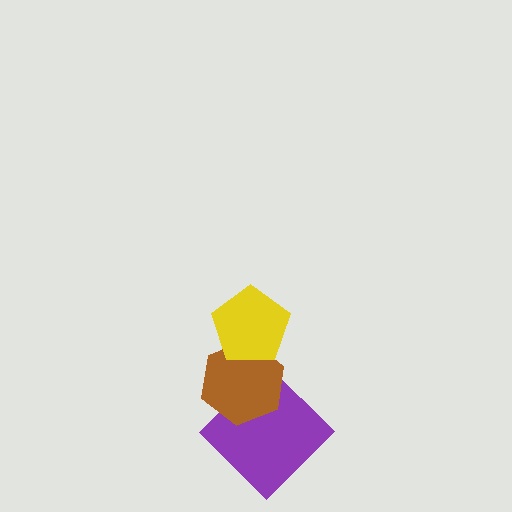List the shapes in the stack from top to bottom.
From top to bottom: the yellow pentagon, the brown hexagon, the purple diamond.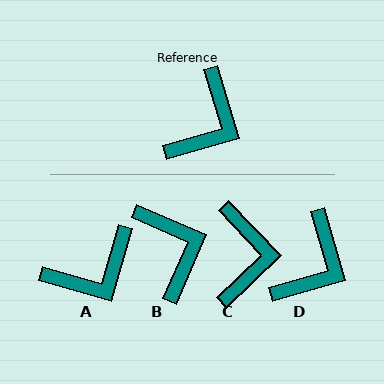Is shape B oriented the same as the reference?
No, it is off by about 50 degrees.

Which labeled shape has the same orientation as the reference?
D.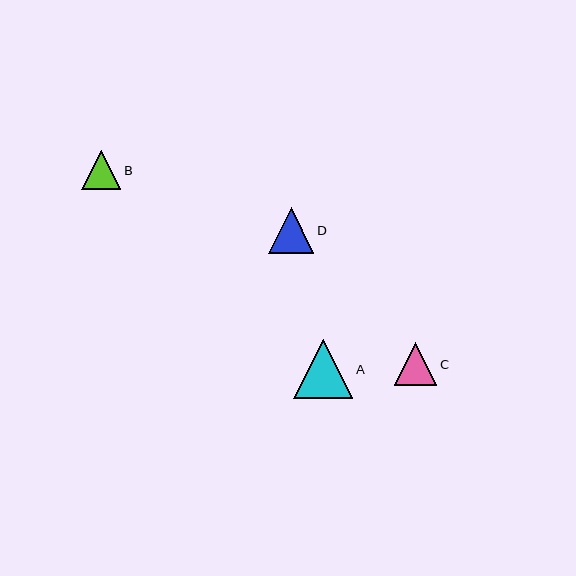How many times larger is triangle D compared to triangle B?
Triangle D is approximately 1.2 times the size of triangle B.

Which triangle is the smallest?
Triangle B is the smallest with a size of approximately 39 pixels.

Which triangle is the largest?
Triangle A is the largest with a size of approximately 59 pixels.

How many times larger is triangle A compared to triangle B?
Triangle A is approximately 1.5 times the size of triangle B.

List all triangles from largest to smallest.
From largest to smallest: A, D, C, B.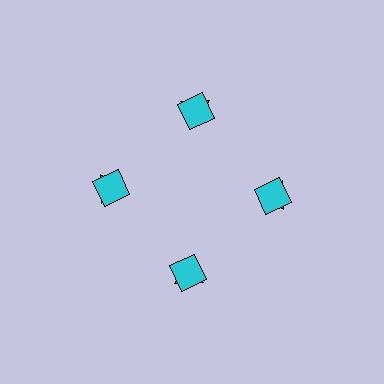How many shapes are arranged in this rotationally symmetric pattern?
There are 8 shapes, arranged in 4 groups of 2.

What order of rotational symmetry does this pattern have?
This pattern has 4-fold rotational symmetry.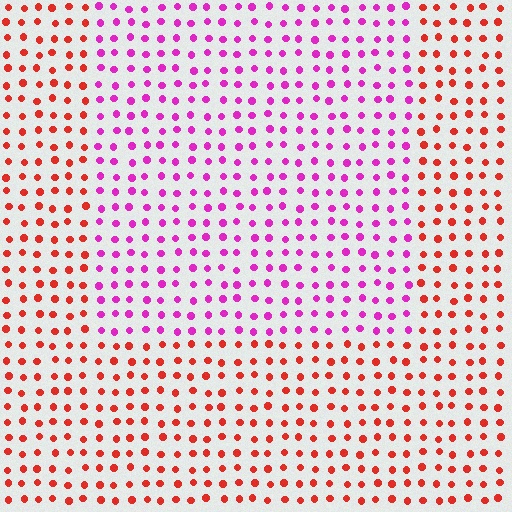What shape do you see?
I see a rectangle.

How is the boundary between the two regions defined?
The boundary is defined purely by a slight shift in hue (about 53 degrees). Spacing, size, and orientation are identical on both sides.